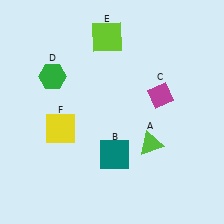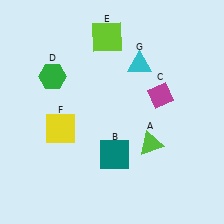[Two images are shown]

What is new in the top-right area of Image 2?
A cyan triangle (G) was added in the top-right area of Image 2.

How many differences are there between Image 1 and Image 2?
There is 1 difference between the two images.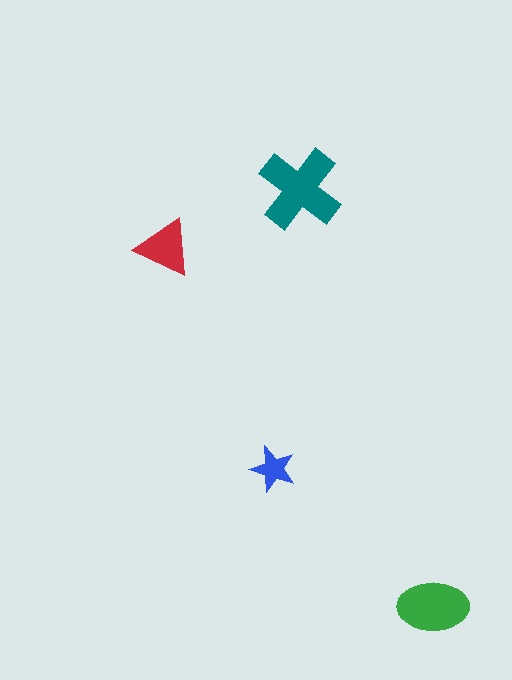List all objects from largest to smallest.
The teal cross, the green ellipse, the red triangle, the blue star.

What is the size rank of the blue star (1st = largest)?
4th.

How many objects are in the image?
There are 4 objects in the image.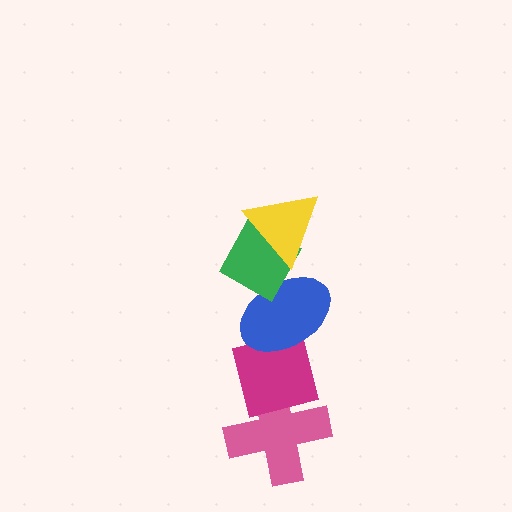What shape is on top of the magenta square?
The blue ellipse is on top of the magenta square.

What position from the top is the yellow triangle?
The yellow triangle is 1st from the top.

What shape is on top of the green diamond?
The yellow triangle is on top of the green diamond.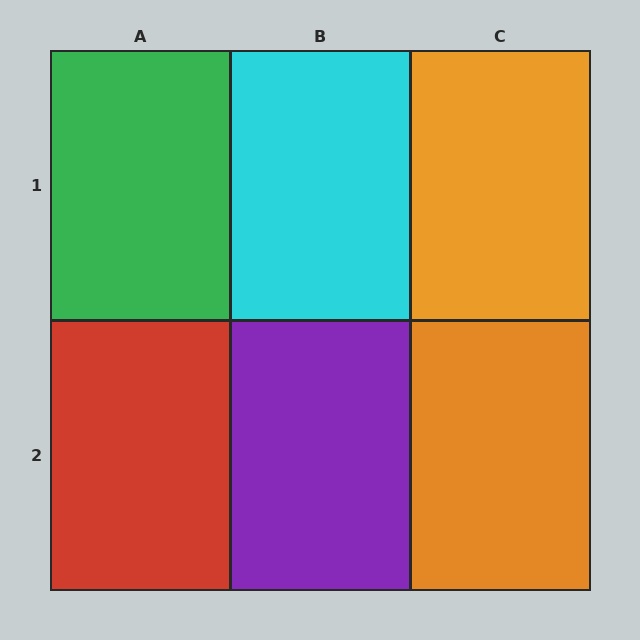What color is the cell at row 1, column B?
Cyan.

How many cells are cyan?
1 cell is cyan.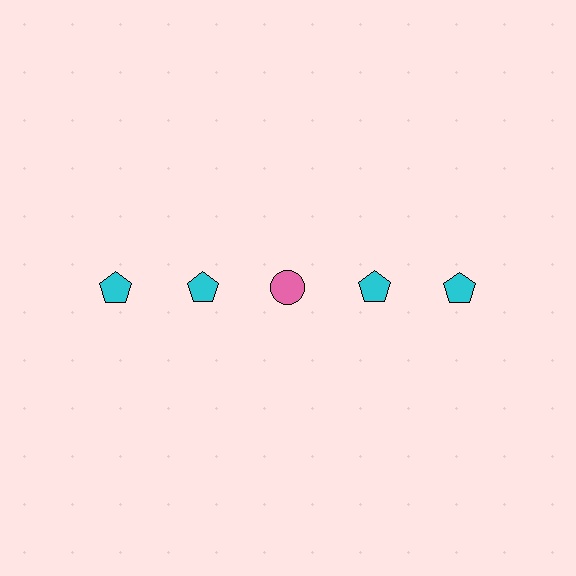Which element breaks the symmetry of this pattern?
The pink circle in the top row, center column breaks the symmetry. All other shapes are cyan pentagons.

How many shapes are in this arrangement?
There are 5 shapes arranged in a grid pattern.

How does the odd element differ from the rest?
It differs in both color (pink instead of cyan) and shape (circle instead of pentagon).